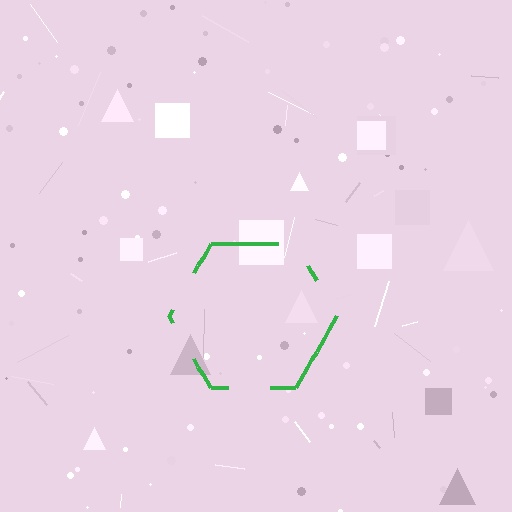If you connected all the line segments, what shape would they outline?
They would outline a hexagon.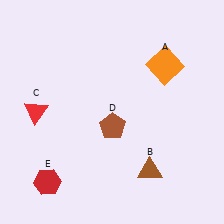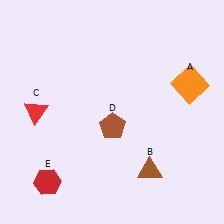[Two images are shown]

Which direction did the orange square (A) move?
The orange square (A) moved right.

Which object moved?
The orange square (A) moved right.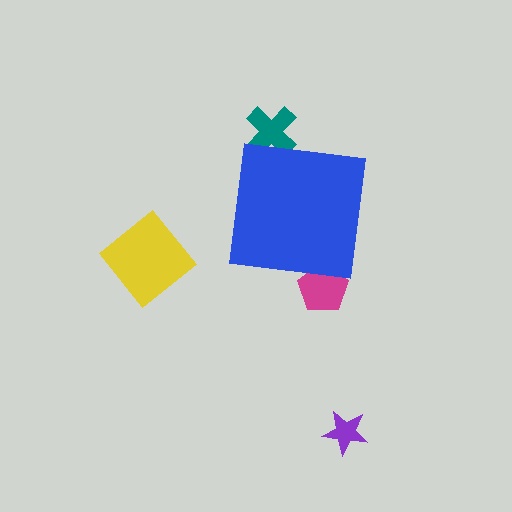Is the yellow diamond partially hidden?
No, the yellow diamond is fully visible.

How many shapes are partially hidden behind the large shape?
2 shapes are partially hidden.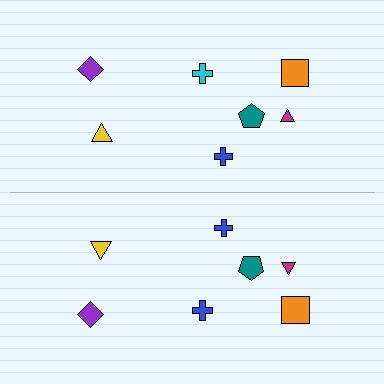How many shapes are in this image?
There are 14 shapes in this image.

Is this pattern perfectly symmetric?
No, the pattern is not perfectly symmetric. The blue cross on the bottom side breaks the symmetry — its mirror counterpart is cyan.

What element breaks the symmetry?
The blue cross on the bottom side breaks the symmetry — its mirror counterpart is cyan.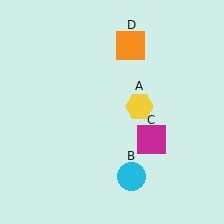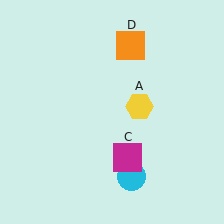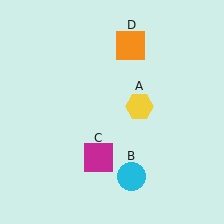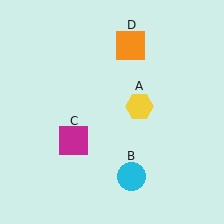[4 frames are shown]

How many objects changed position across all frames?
1 object changed position: magenta square (object C).